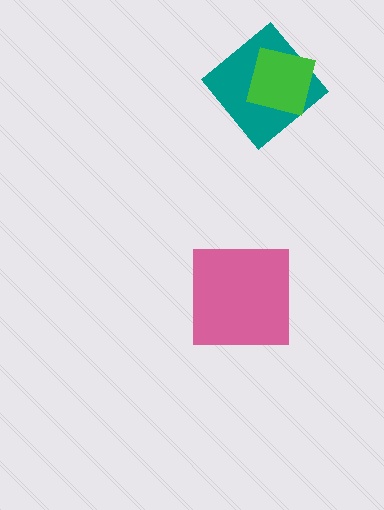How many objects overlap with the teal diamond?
1 object overlaps with the teal diamond.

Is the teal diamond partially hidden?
Yes, it is partially covered by another shape.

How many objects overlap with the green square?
1 object overlaps with the green square.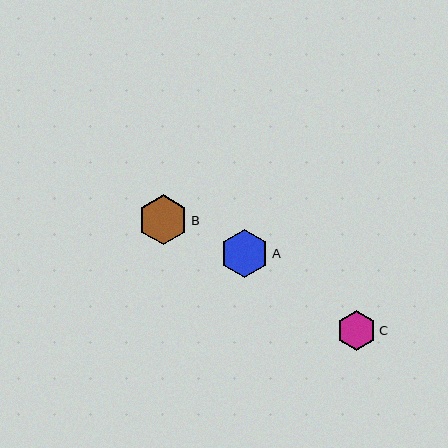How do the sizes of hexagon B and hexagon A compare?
Hexagon B and hexagon A are approximately the same size.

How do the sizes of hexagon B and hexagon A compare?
Hexagon B and hexagon A are approximately the same size.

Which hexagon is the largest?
Hexagon B is the largest with a size of approximately 50 pixels.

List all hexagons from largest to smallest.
From largest to smallest: B, A, C.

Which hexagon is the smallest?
Hexagon C is the smallest with a size of approximately 40 pixels.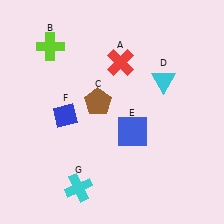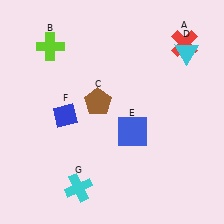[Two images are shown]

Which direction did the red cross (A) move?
The red cross (A) moved right.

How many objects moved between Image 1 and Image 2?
2 objects moved between the two images.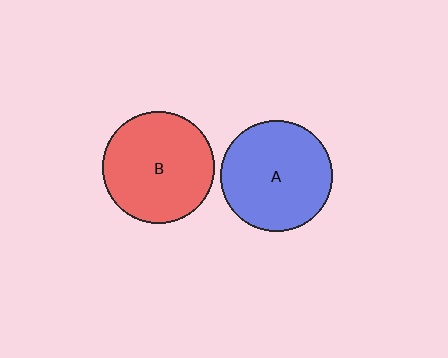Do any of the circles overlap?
No, none of the circles overlap.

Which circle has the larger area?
Circle B (red).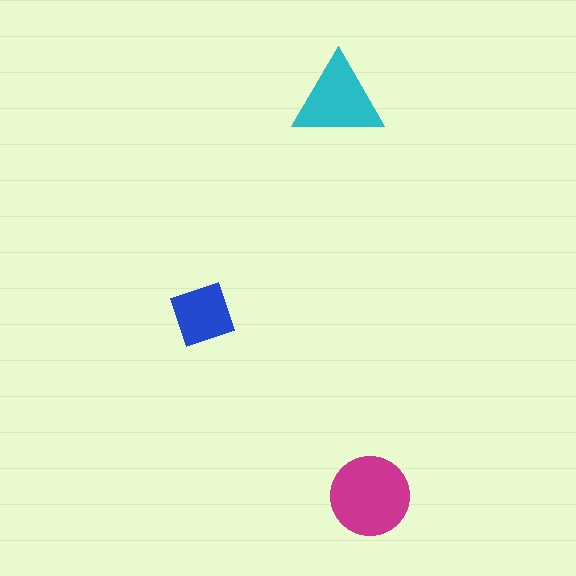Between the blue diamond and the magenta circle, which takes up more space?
The magenta circle.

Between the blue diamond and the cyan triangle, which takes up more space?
The cyan triangle.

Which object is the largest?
The magenta circle.